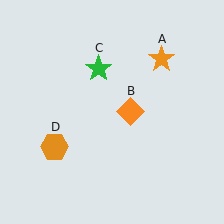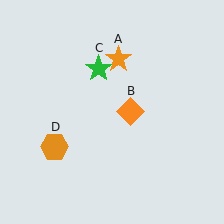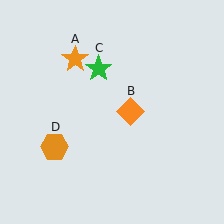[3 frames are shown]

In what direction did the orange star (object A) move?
The orange star (object A) moved left.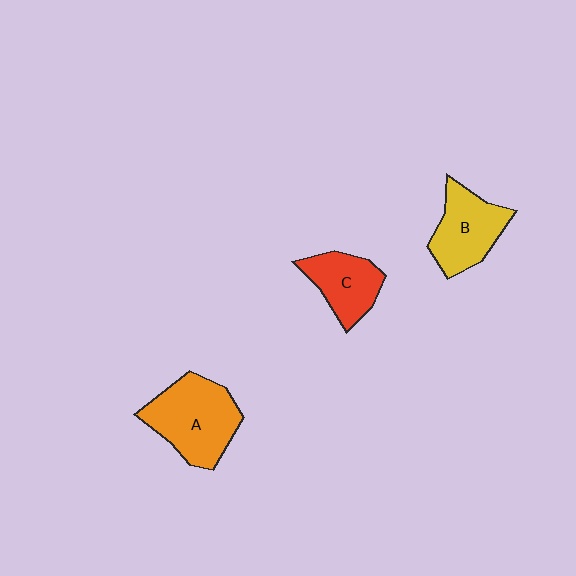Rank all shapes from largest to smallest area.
From largest to smallest: A (orange), B (yellow), C (red).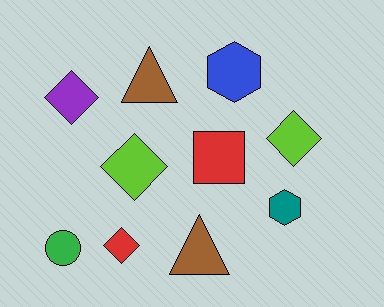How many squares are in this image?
There is 1 square.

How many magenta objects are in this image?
There are no magenta objects.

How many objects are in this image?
There are 10 objects.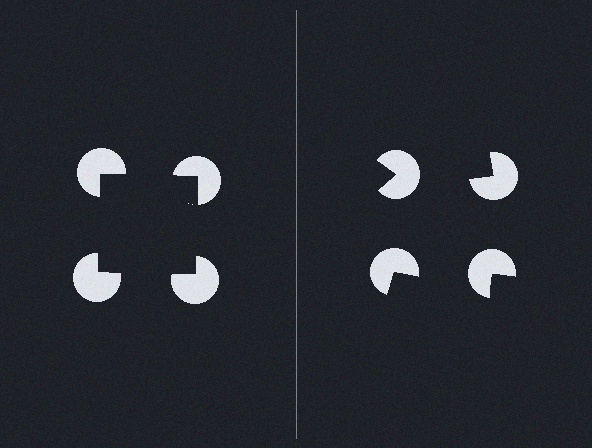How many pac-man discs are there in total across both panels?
8 — 4 on each side.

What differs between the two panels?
The pac-man discs are positioned identically on both sides; only the wedge orientations differ. On the left they align to a square; on the right they are misaligned.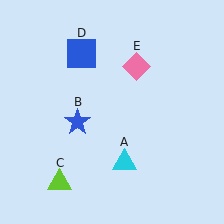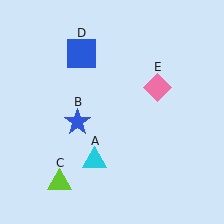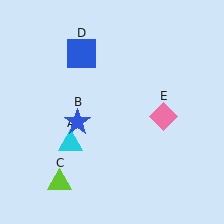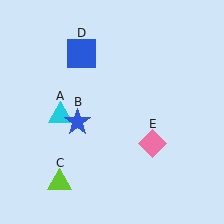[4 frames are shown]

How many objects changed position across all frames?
2 objects changed position: cyan triangle (object A), pink diamond (object E).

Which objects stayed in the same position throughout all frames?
Blue star (object B) and lime triangle (object C) and blue square (object D) remained stationary.